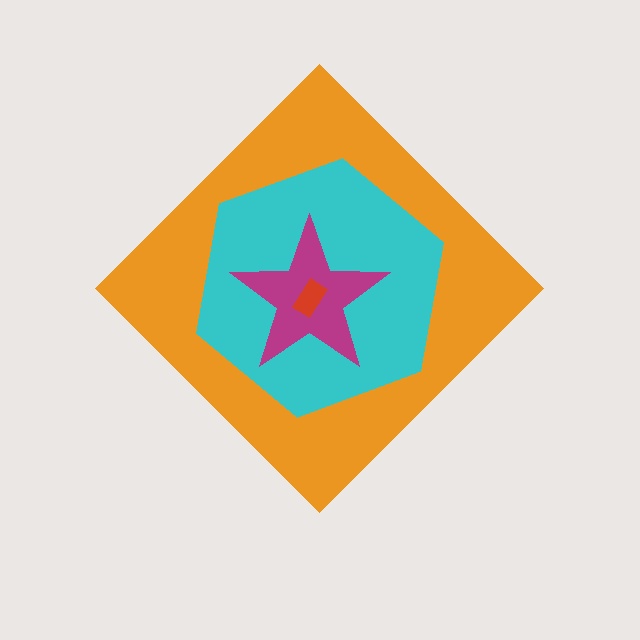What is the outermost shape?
The orange diamond.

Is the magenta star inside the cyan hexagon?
Yes.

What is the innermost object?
The red rectangle.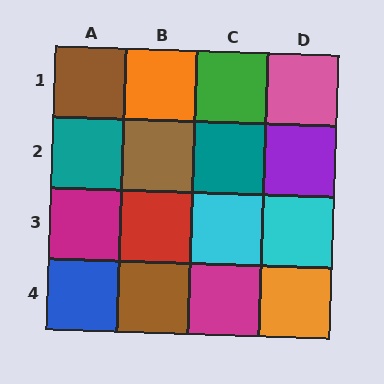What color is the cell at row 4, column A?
Blue.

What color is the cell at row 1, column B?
Orange.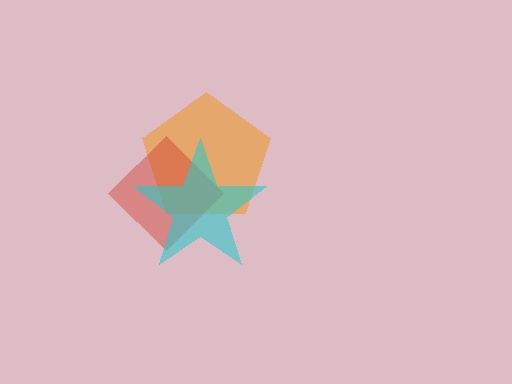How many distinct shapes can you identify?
There are 3 distinct shapes: an orange pentagon, a red diamond, a cyan star.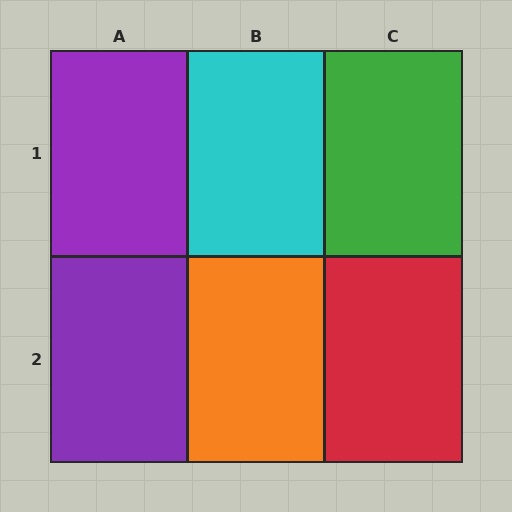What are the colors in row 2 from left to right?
Purple, orange, red.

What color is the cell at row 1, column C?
Green.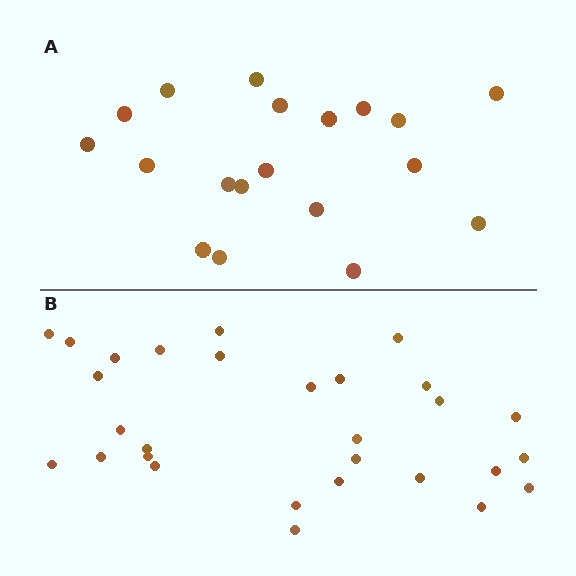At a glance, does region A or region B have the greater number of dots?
Region B (the bottom region) has more dots.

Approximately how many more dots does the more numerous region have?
Region B has roughly 10 or so more dots than region A.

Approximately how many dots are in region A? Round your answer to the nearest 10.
About 20 dots. (The exact count is 19, which rounds to 20.)